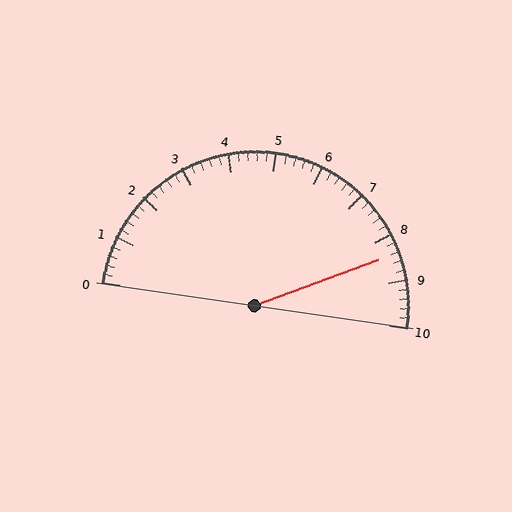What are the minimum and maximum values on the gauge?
The gauge ranges from 0 to 10.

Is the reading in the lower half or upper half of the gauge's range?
The reading is in the upper half of the range (0 to 10).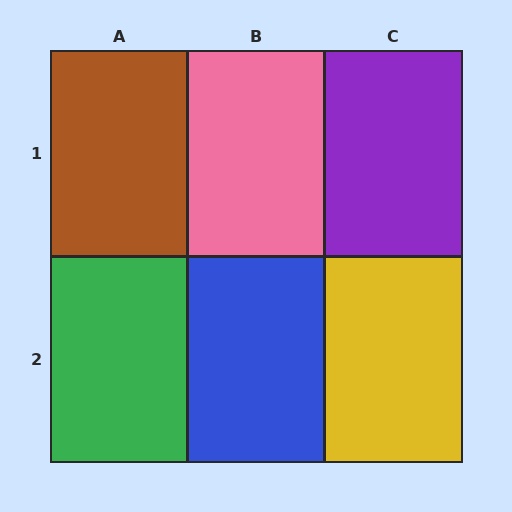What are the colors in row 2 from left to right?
Green, blue, yellow.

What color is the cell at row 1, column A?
Brown.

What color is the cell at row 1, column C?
Purple.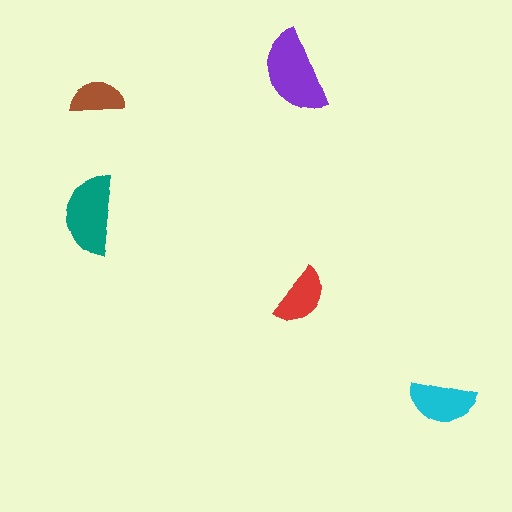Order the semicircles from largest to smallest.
the purple one, the teal one, the cyan one, the red one, the brown one.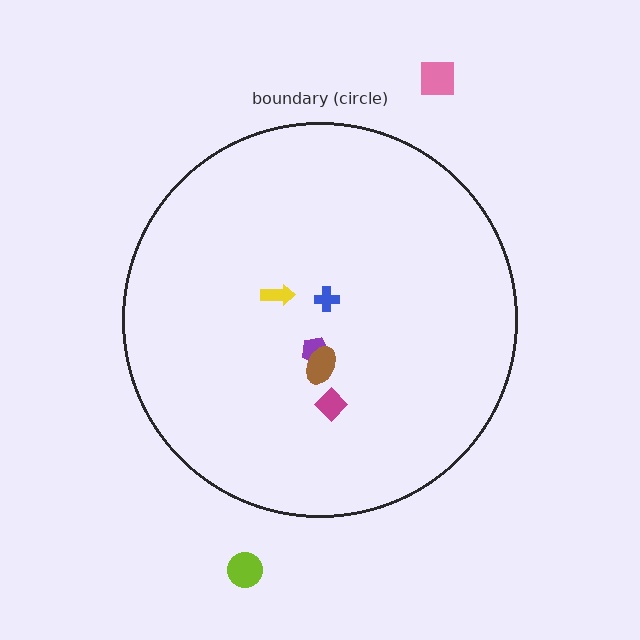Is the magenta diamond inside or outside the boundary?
Inside.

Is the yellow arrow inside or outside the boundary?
Inside.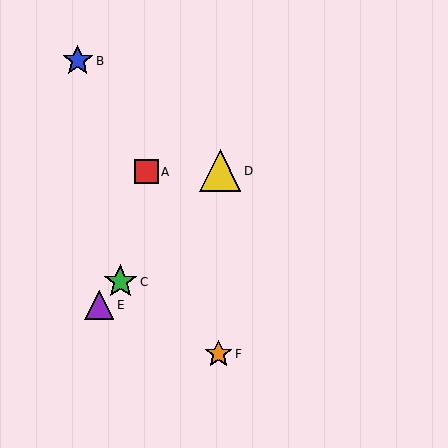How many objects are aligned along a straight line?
3 objects (C, D, E) are aligned along a straight line.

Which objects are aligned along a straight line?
Objects C, D, E are aligned along a straight line.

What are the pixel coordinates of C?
Object C is at (120, 282).